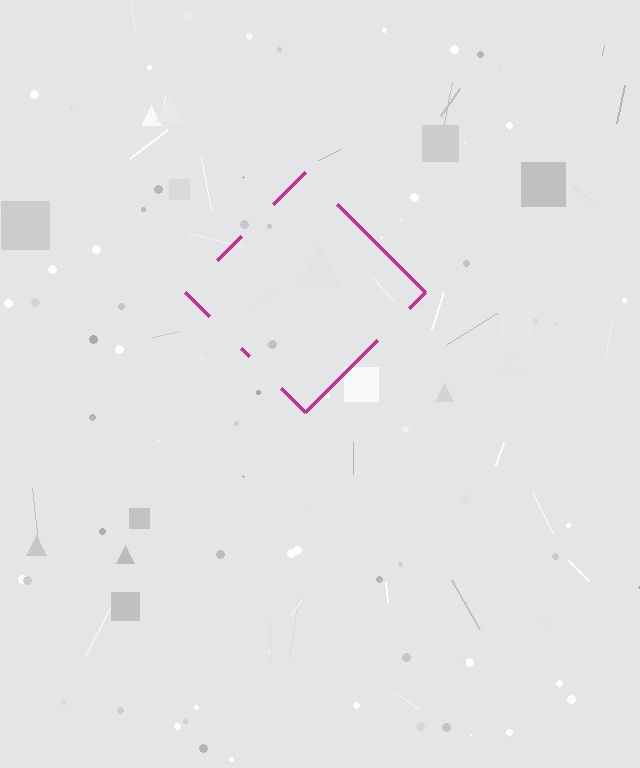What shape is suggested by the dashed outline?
The dashed outline suggests a diamond.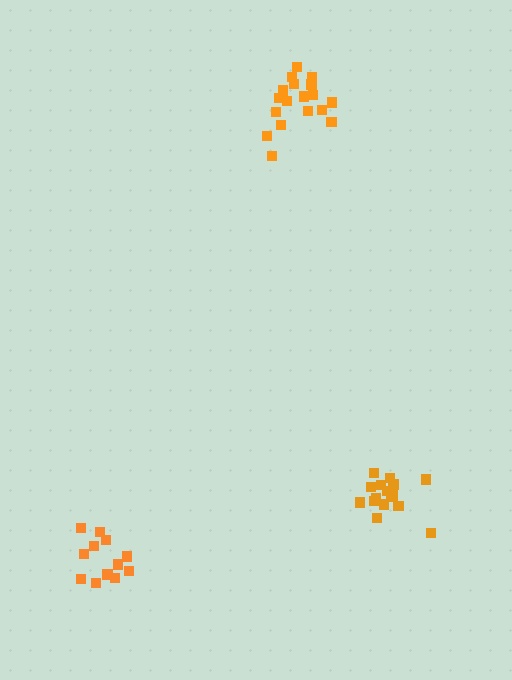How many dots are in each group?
Group 1: 16 dots, Group 2: 18 dots, Group 3: 12 dots (46 total).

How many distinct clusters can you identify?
There are 3 distinct clusters.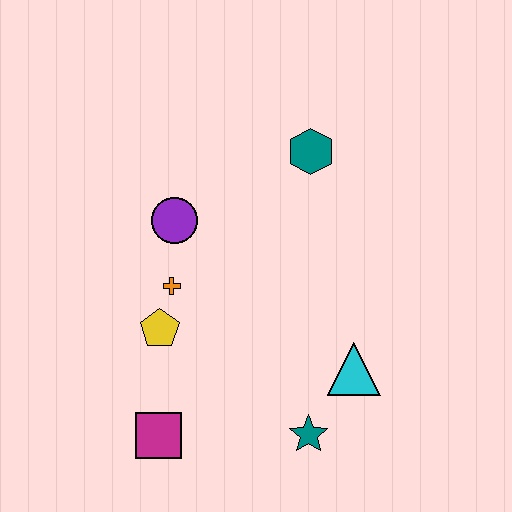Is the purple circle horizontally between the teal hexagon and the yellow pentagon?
Yes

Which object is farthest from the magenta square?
The teal hexagon is farthest from the magenta square.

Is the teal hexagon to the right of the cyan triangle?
No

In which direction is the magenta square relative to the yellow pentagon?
The magenta square is below the yellow pentagon.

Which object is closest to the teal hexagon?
The purple circle is closest to the teal hexagon.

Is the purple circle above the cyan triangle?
Yes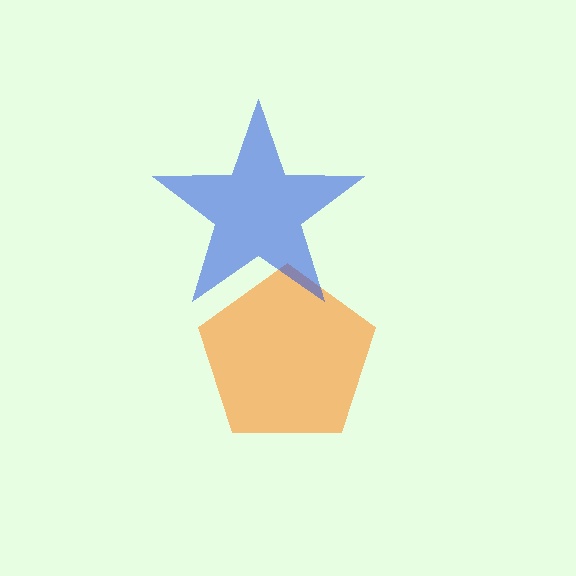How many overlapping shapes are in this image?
There are 2 overlapping shapes in the image.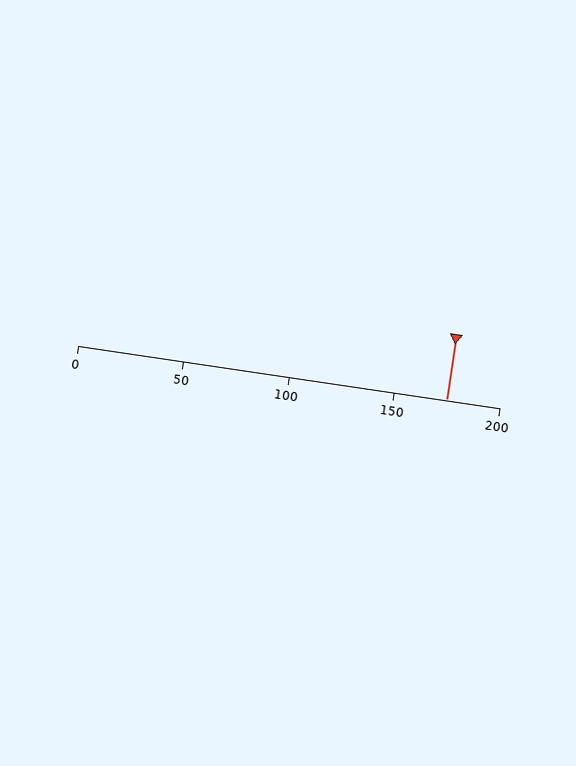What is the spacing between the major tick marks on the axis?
The major ticks are spaced 50 apart.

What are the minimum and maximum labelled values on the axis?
The axis runs from 0 to 200.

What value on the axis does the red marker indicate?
The marker indicates approximately 175.